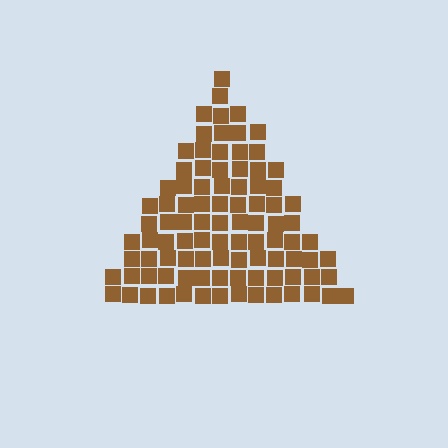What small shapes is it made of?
It is made of small squares.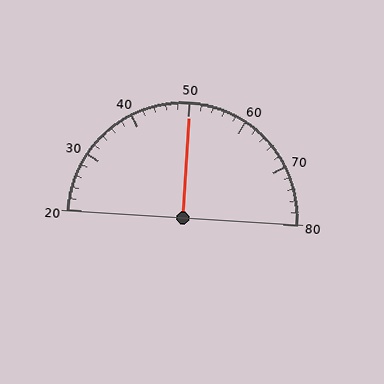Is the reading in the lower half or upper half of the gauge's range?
The reading is in the upper half of the range (20 to 80).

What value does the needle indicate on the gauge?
The needle indicates approximately 50.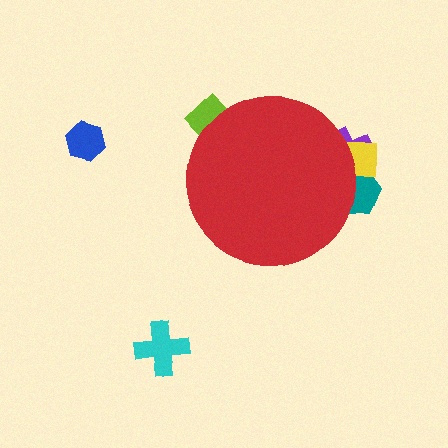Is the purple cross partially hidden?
Yes, the purple cross is partially hidden behind the red circle.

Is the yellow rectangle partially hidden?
Yes, the yellow rectangle is partially hidden behind the red circle.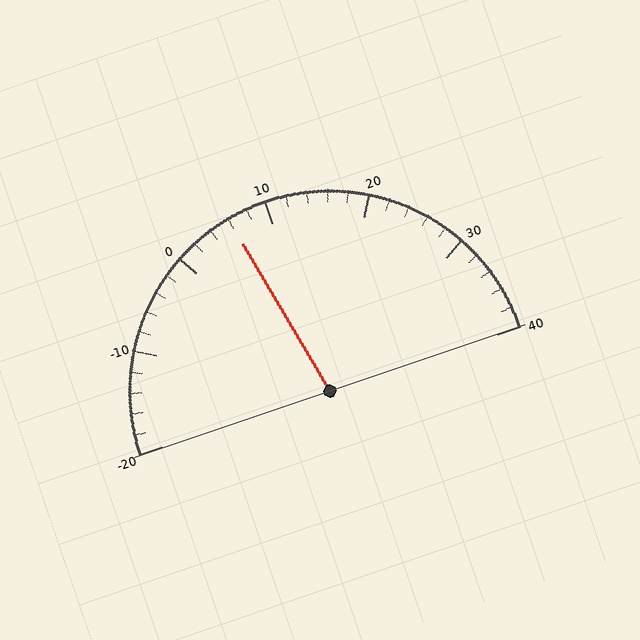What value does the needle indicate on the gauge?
The needle indicates approximately 6.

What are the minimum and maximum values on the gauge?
The gauge ranges from -20 to 40.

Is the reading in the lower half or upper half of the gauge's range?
The reading is in the lower half of the range (-20 to 40).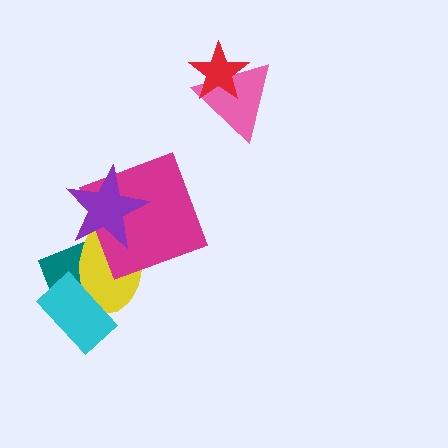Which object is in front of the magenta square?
The purple star is in front of the magenta square.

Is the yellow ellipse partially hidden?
Yes, it is partially covered by another shape.